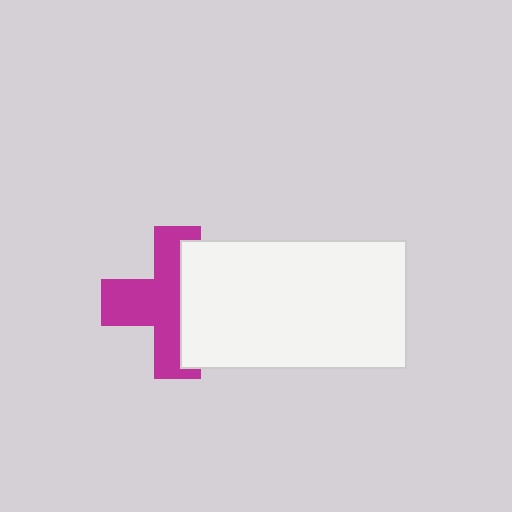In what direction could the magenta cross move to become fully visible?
The magenta cross could move left. That would shift it out from behind the white rectangle entirely.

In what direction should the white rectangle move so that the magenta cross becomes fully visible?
The white rectangle should move right. That is the shortest direction to clear the overlap and leave the magenta cross fully visible.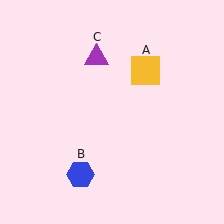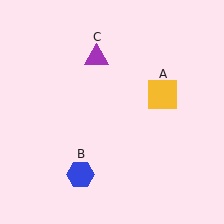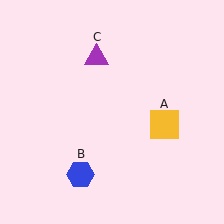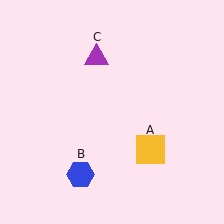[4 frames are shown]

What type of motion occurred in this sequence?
The yellow square (object A) rotated clockwise around the center of the scene.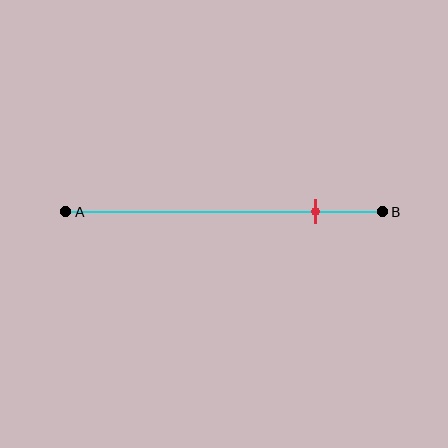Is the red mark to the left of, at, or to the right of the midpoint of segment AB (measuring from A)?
The red mark is to the right of the midpoint of segment AB.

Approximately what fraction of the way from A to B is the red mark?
The red mark is approximately 80% of the way from A to B.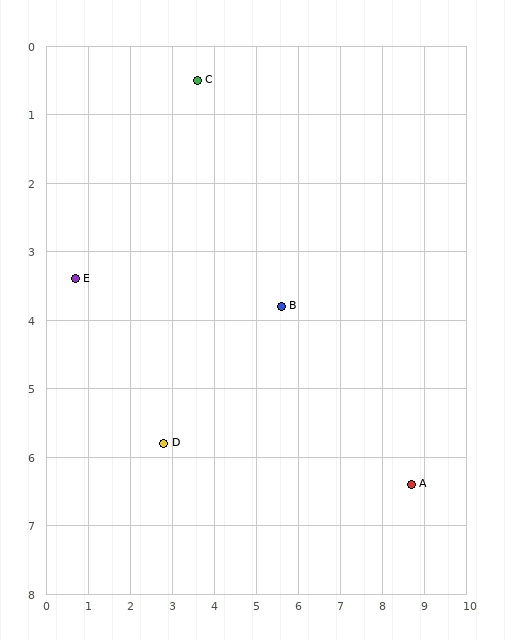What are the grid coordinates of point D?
Point D is at approximately (2.8, 5.8).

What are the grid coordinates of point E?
Point E is at approximately (0.7, 3.4).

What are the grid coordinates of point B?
Point B is at approximately (5.6, 3.8).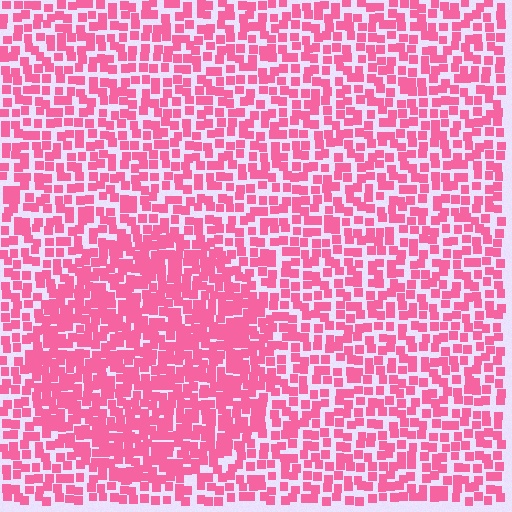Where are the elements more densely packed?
The elements are more densely packed inside the circle boundary.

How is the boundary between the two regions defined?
The boundary is defined by a change in element density (approximately 1.7x ratio). All elements are the same color, size, and shape.